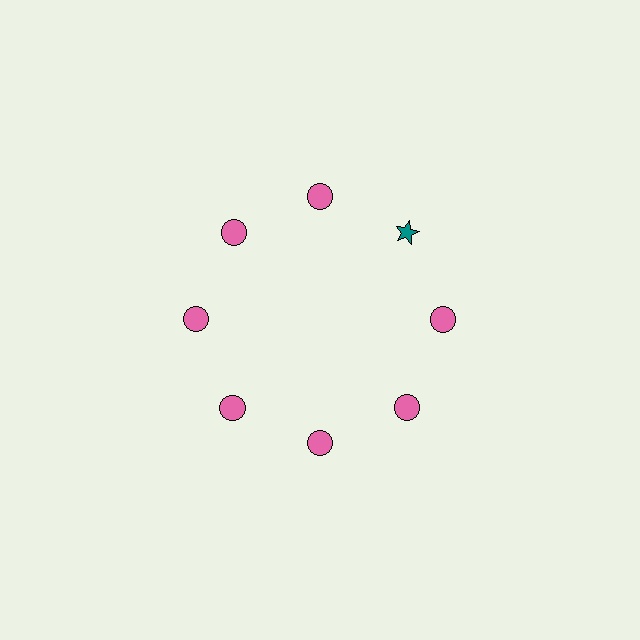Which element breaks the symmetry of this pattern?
The teal star at roughly the 2 o'clock position breaks the symmetry. All other shapes are pink circles.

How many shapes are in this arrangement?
There are 8 shapes arranged in a ring pattern.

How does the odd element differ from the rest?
It differs in both color (teal instead of pink) and shape (star instead of circle).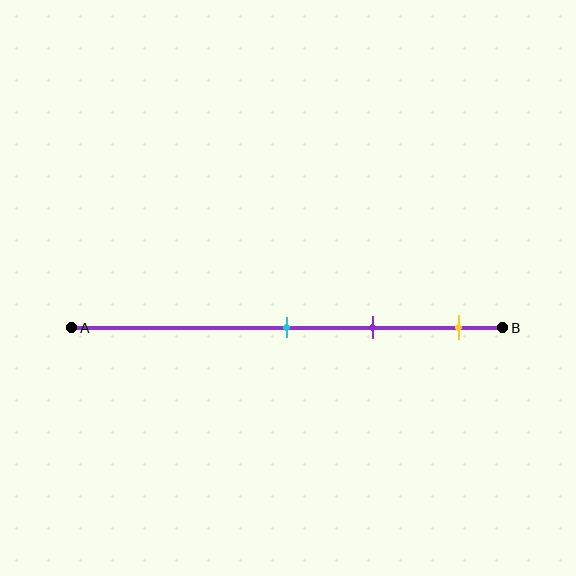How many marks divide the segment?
There are 3 marks dividing the segment.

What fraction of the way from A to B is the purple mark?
The purple mark is approximately 70% (0.7) of the way from A to B.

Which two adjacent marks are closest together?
The cyan and purple marks are the closest adjacent pair.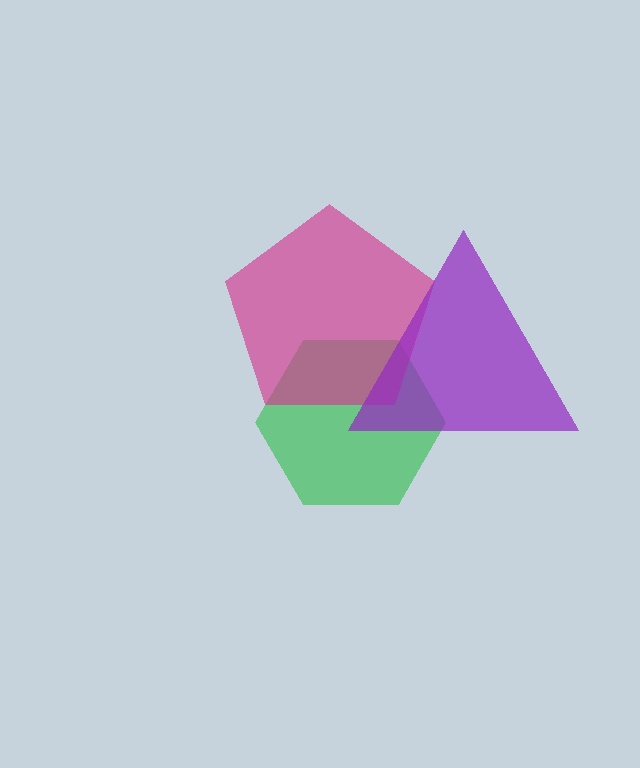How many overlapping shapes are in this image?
There are 3 overlapping shapes in the image.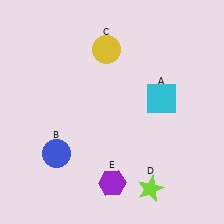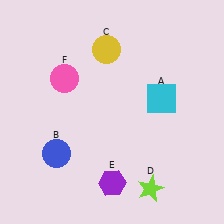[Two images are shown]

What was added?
A pink circle (F) was added in Image 2.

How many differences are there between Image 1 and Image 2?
There is 1 difference between the two images.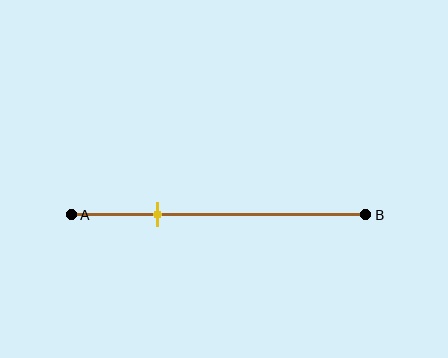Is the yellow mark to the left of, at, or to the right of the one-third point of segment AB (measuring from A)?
The yellow mark is to the left of the one-third point of segment AB.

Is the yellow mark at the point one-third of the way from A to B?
No, the mark is at about 30% from A, not at the 33% one-third point.